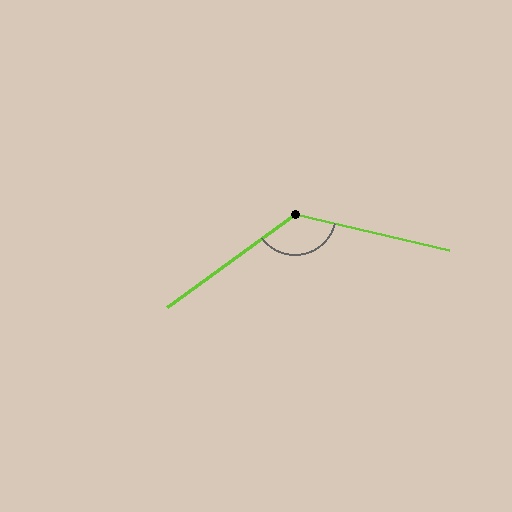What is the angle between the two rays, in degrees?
Approximately 130 degrees.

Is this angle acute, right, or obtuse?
It is obtuse.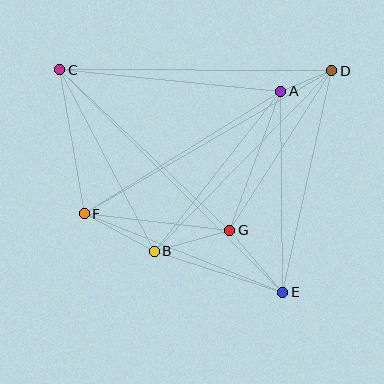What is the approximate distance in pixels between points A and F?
The distance between A and F is approximately 232 pixels.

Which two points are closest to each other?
Points A and D are closest to each other.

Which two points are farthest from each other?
Points C and E are farthest from each other.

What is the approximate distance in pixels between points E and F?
The distance between E and F is approximately 213 pixels.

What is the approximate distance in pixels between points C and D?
The distance between C and D is approximately 272 pixels.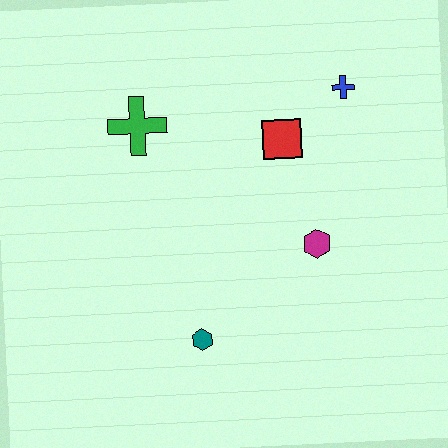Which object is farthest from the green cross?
The teal hexagon is farthest from the green cross.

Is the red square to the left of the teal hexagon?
No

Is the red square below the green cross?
Yes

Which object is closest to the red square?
The blue cross is closest to the red square.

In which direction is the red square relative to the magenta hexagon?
The red square is above the magenta hexagon.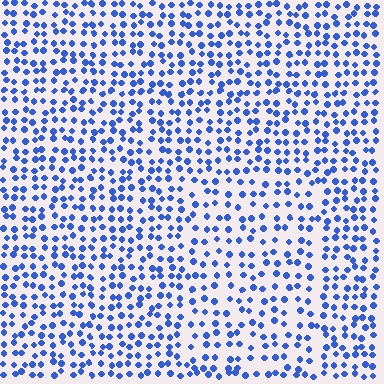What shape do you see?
I see a rectangle.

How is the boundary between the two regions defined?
The boundary is defined by a change in element density (approximately 1.5x ratio). All elements are the same color, size, and shape.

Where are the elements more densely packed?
The elements are more densely packed outside the rectangle boundary.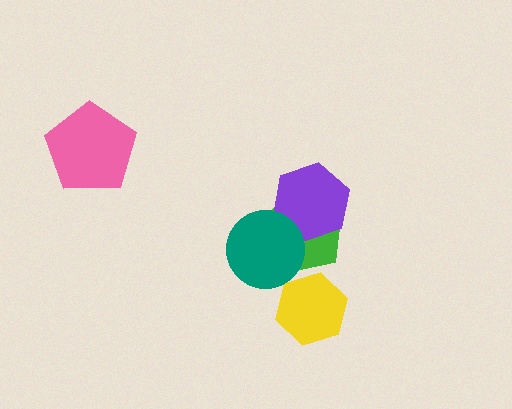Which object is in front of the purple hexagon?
The teal circle is in front of the purple hexagon.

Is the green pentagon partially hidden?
Yes, it is partially covered by another shape.